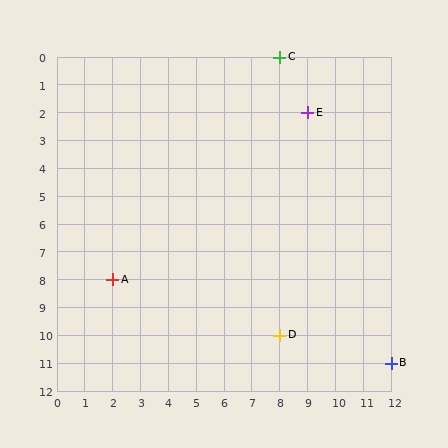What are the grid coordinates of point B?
Point B is at grid coordinates (12, 11).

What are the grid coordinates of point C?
Point C is at grid coordinates (8, 0).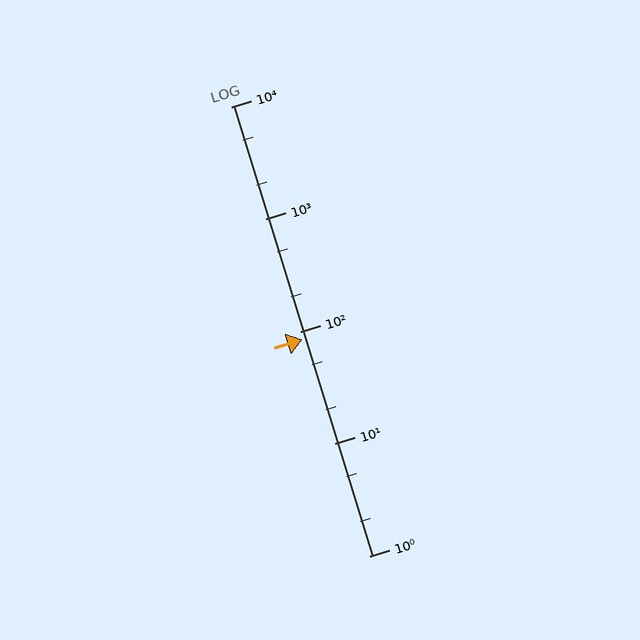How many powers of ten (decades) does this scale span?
The scale spans 4 decades, from 1 to 10000.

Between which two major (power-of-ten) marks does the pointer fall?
The pointer is between 10 and 100.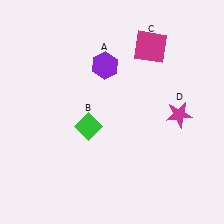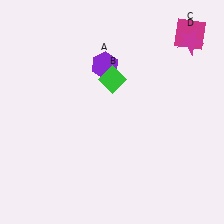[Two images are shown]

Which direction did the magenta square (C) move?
The magenta square (C) moved right.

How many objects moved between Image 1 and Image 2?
3 objects moved between the two images.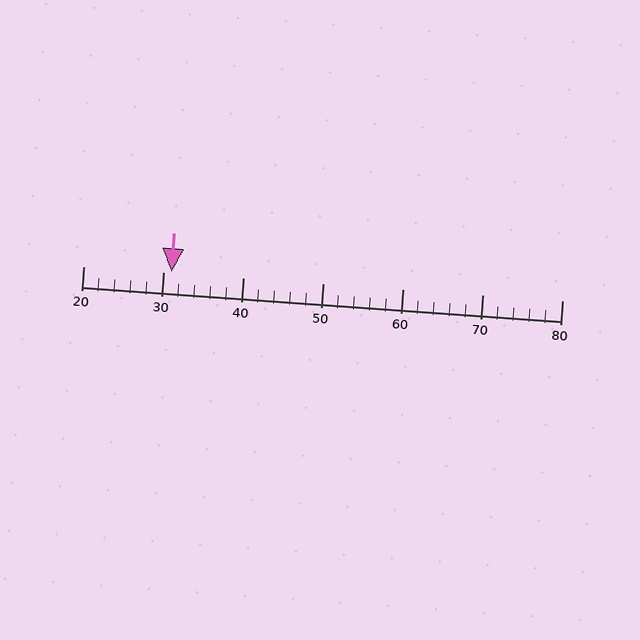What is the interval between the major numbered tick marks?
The major tick marks are spaced 10 units apart.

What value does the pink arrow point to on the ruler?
The pink arrow points to approximately 31.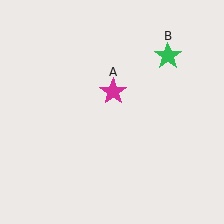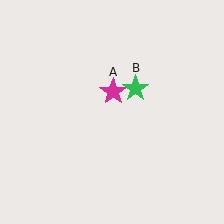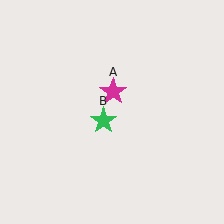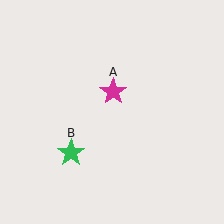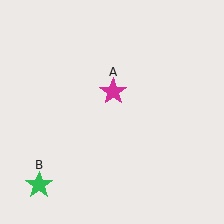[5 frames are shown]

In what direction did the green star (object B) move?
The green star (object B) moved down and to the left.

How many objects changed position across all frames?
1 object changed position: green star (object B).